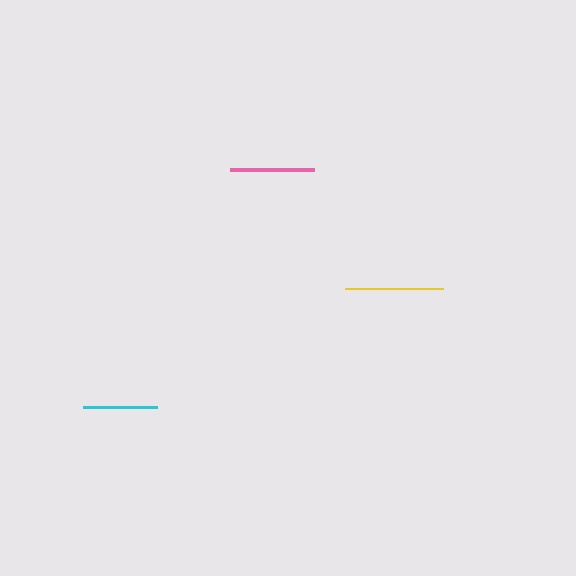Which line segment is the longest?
The yellow line is the longest at approximately 98 pixels.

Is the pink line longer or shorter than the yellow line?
The yellow line is longer than the pink line.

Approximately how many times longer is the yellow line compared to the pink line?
The yellow line is approximately 1.2 times the length of the pink line.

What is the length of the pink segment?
The pink segment is approximately 84 pixels long.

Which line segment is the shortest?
The cyan line is the shortest at approximately 75 pixels.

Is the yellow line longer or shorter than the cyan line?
The yellow line is longer than the cyan line.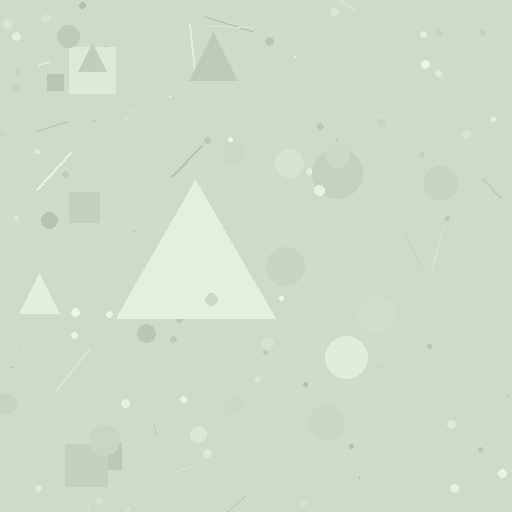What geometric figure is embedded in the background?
A triangle is embedded in the background.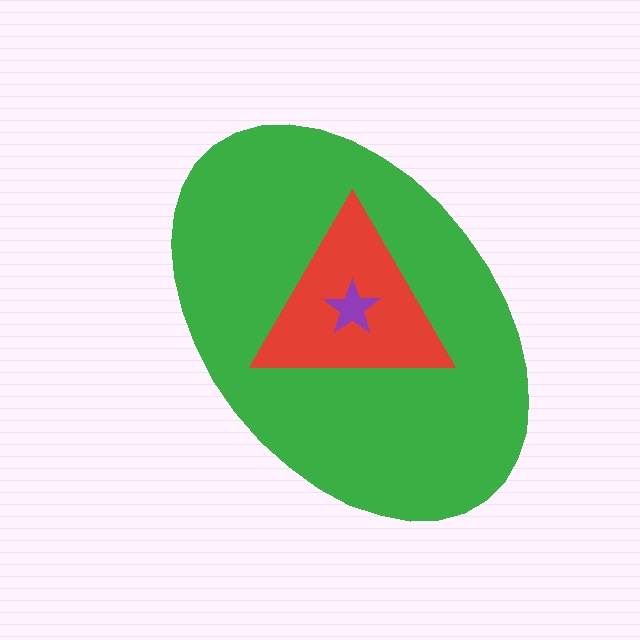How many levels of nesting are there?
3.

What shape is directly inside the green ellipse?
The red triangle.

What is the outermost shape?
The green ellipse.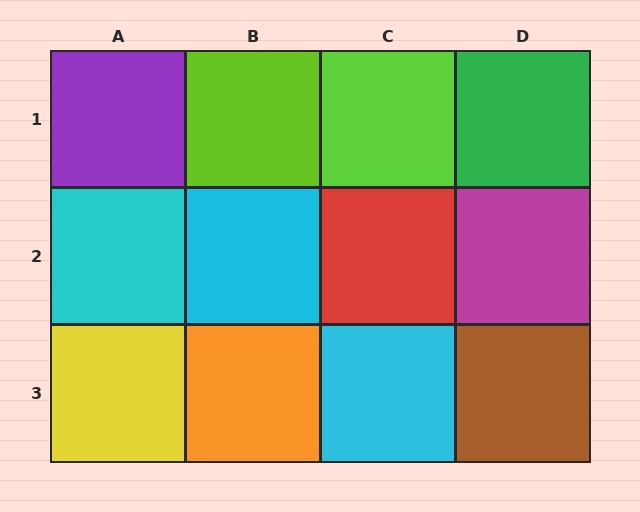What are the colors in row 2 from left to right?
Cyan, cyan, red, magenta.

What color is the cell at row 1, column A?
Purple.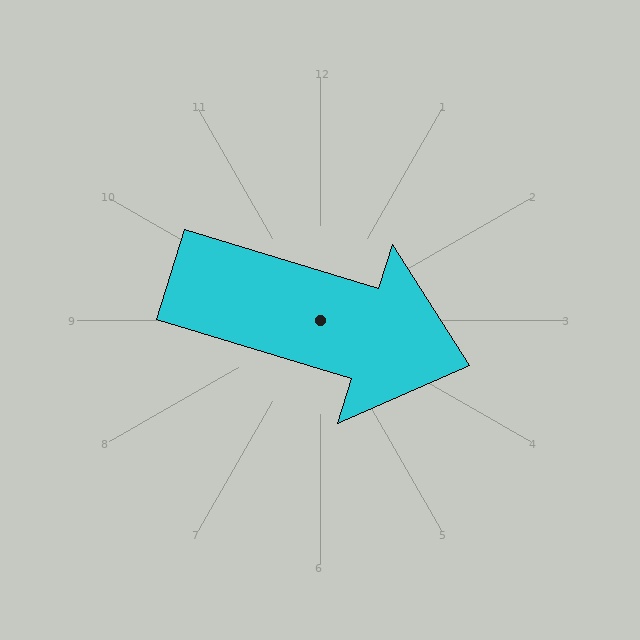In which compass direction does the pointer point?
East.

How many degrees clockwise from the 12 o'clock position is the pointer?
Approximately 107 degrees.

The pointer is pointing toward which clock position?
Roughly 4 o'clock.